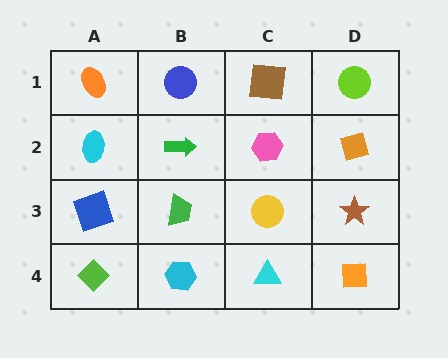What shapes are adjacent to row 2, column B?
A blue circle (row 1, column B), a green trapezoid (row 3, column B), a cyan ellipse (row 2, column A), a pink hexagon (row 2, column C).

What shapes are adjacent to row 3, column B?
A green arrow (row 2, column B), a cyan hexagon (row 4, column B), a blue square (row 3, column A), a yellow circle (row 3, column C).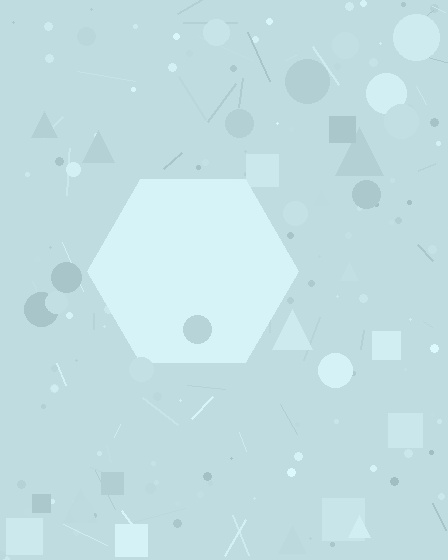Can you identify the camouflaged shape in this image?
The camouflaged shape is a hexagon.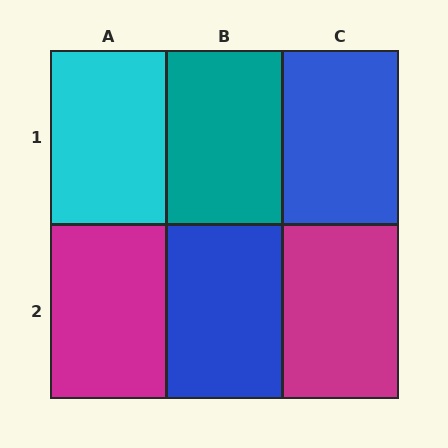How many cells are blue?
2 cells are blue.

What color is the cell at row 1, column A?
Cyan.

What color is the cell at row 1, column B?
Teal.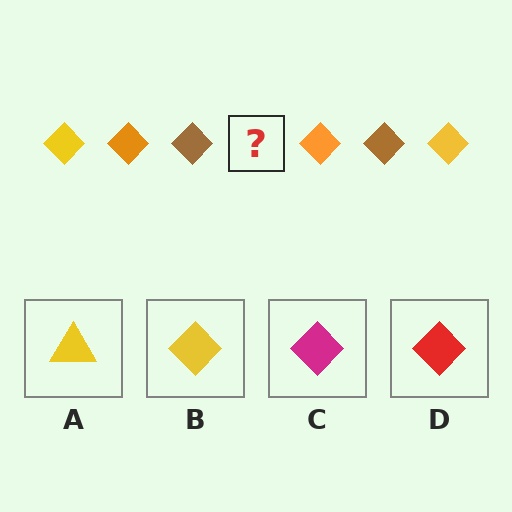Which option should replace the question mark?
Option B.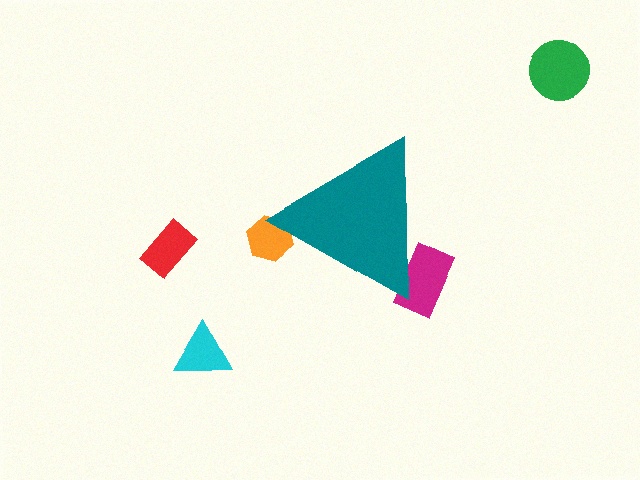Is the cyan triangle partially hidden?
No, the cyan triangle is fully visible.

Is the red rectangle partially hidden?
No, the red rectangle is fully visible.